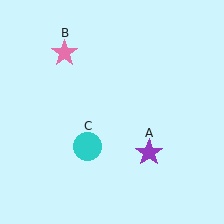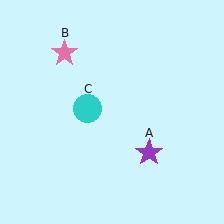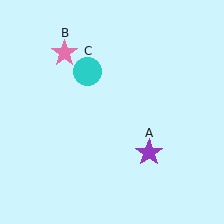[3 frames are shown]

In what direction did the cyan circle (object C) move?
The cyan circle (object C) moved up.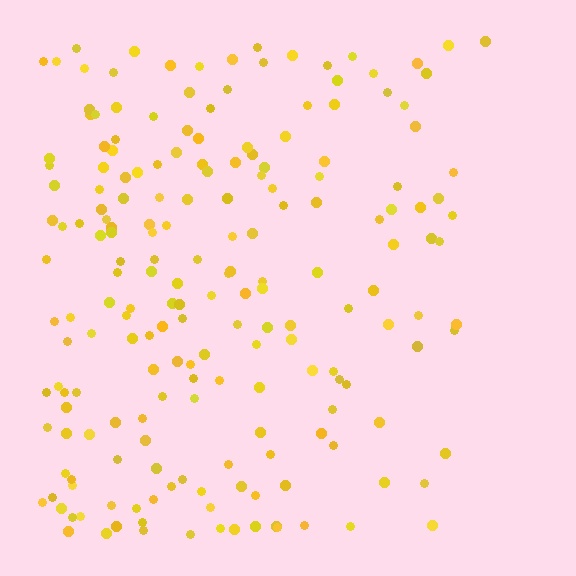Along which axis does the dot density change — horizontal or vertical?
Horizontal.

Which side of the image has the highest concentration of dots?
The left.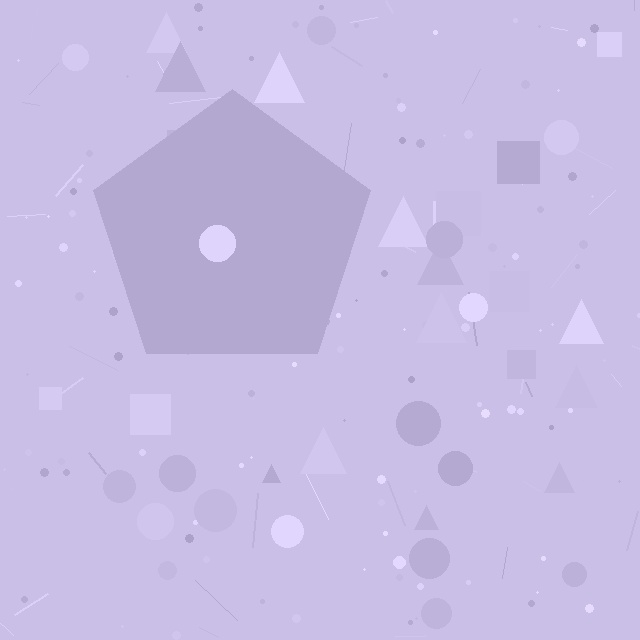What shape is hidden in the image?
A pentagon is hidden in the image.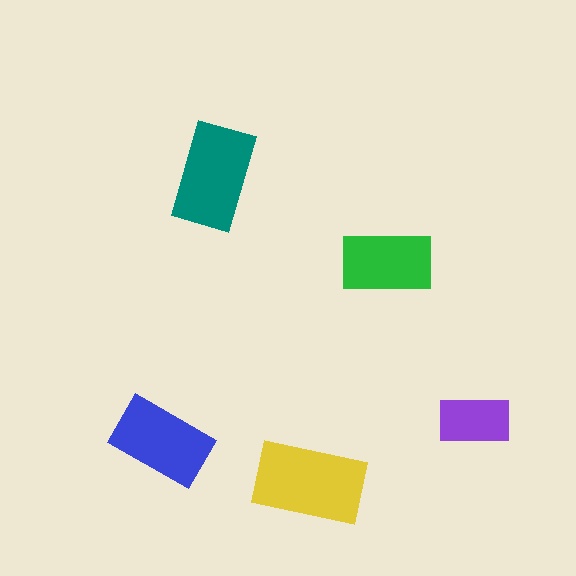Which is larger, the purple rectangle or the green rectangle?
The green one.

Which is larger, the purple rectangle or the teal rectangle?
The teal one.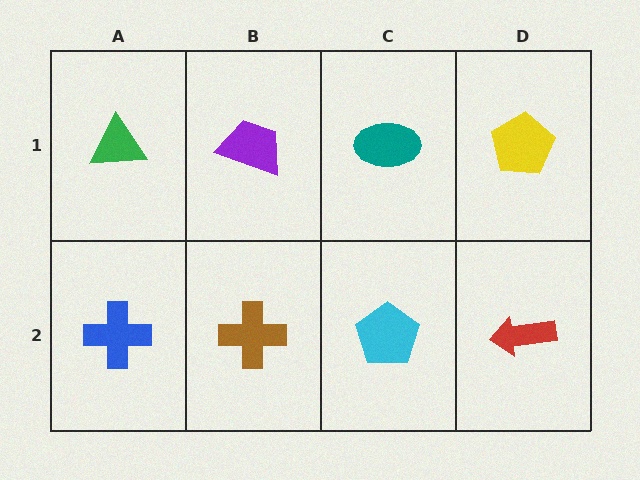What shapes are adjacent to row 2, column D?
A yellow pentagon (row 1, column D), a cyan pentagon (row 2, column C).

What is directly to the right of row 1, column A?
A purple trapezoid.